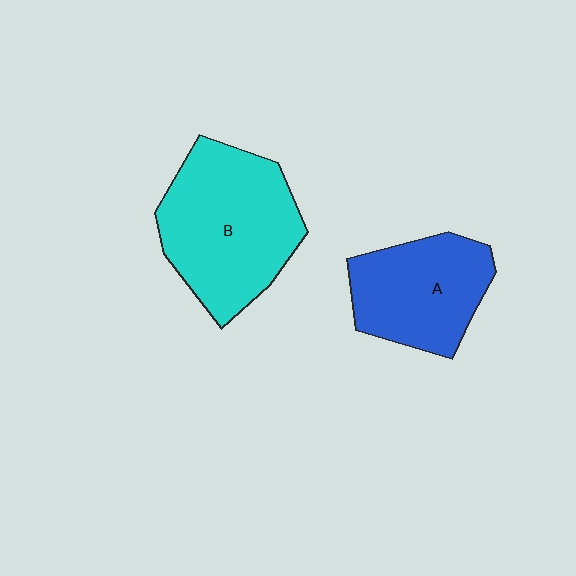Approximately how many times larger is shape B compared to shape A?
Approximately 1.4 times.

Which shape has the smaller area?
Shape A (blue).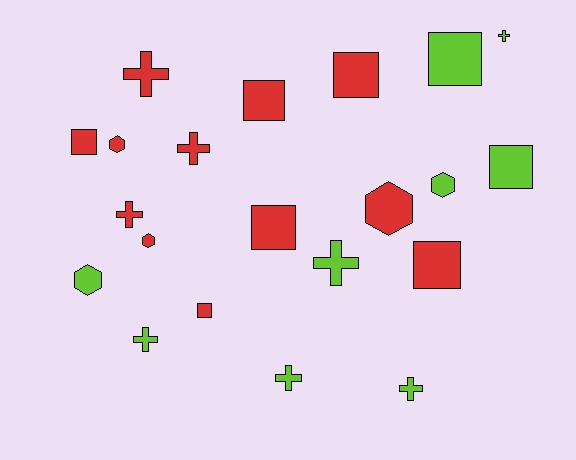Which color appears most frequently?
Red, with 12 objects.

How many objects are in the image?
There are 21 objects.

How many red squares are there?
There are 6 red squares.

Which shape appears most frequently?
Cross, with 8 objects.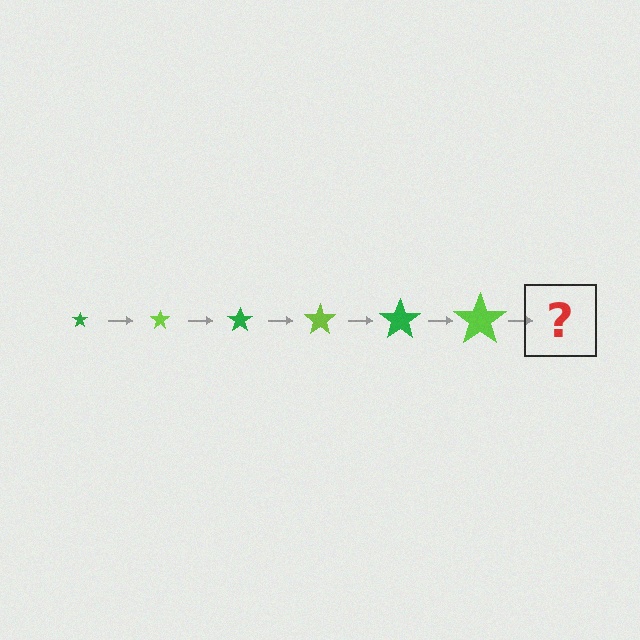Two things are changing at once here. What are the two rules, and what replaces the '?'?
The two rules are that the star grows larger each step and the color cycles through green and lime. The '?' should be a green star, larger than the previous one.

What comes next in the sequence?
The next element should be a green star, larger than the previous one.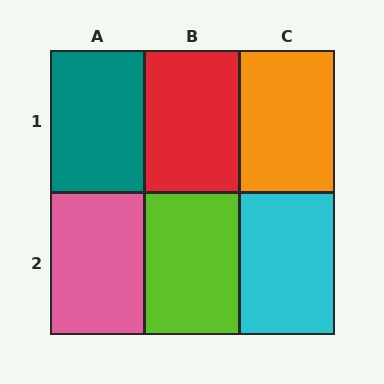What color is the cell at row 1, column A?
Teal.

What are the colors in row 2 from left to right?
Pink, lime, cyan.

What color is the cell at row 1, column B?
Red.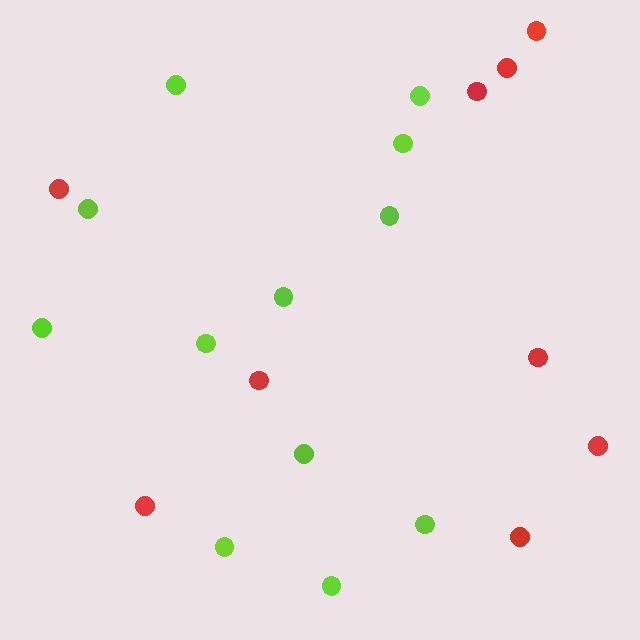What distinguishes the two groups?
There are 2 groups: one group of red circles (9) and one group of lime circles (12).